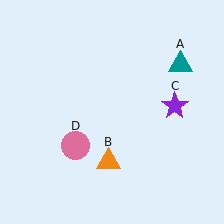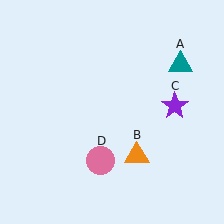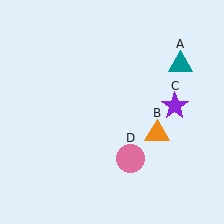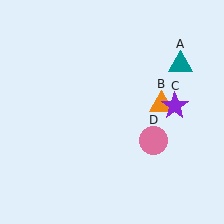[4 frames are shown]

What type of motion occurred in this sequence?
The orange triangle (object B), pink circle (object D) rotated counterclockwise around the center of the scene.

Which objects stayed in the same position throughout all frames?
Teal triangle (object A) and purple star (object C) remained stationary.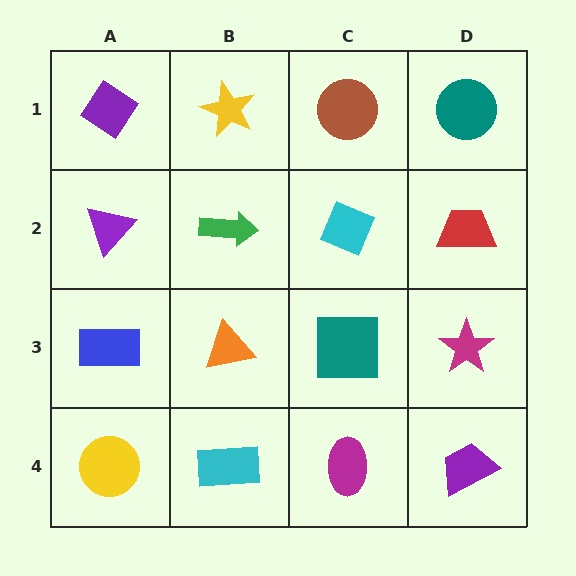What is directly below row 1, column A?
A purple triangle.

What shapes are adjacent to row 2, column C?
A brown circle (row 1, column C), a teal square (row 3, column C), a green arrow (row 2, column B), a red trapezoid (row 2, column D).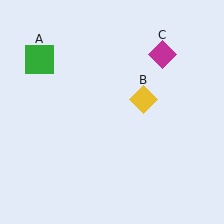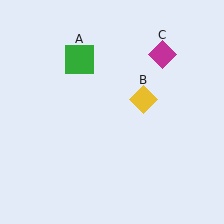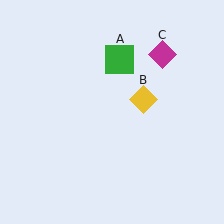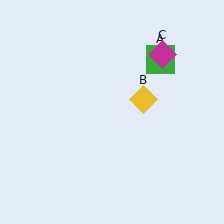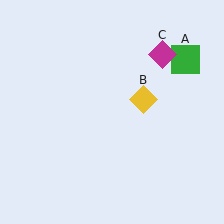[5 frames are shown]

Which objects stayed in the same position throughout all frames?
Yellow diamond (object B) and magenta diamond (object C) remained stationary.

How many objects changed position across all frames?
1 object changed position: green square (object A).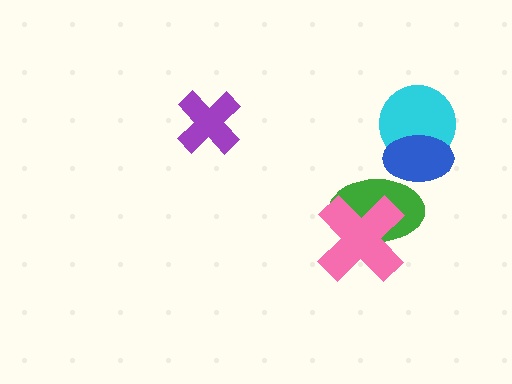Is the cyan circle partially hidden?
Yes, it is partially covered by another shape.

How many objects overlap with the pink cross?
1 object overlaps with the pink cross.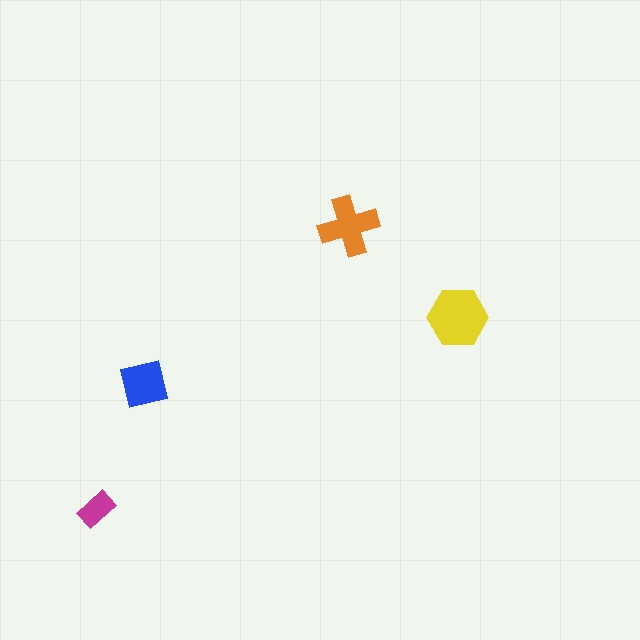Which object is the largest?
The yellow hexagon.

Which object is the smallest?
The magenta rectangle.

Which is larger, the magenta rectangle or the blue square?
The blue square.